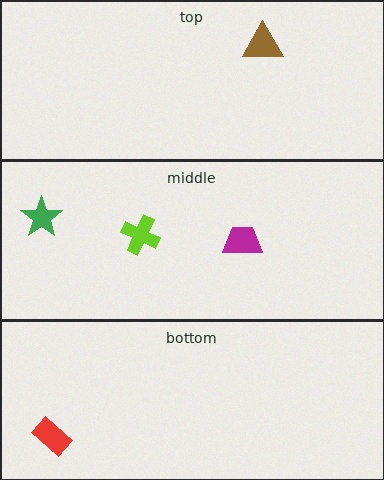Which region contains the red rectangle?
The bottom region.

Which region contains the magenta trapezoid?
The middle region.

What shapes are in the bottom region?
The red rectangle.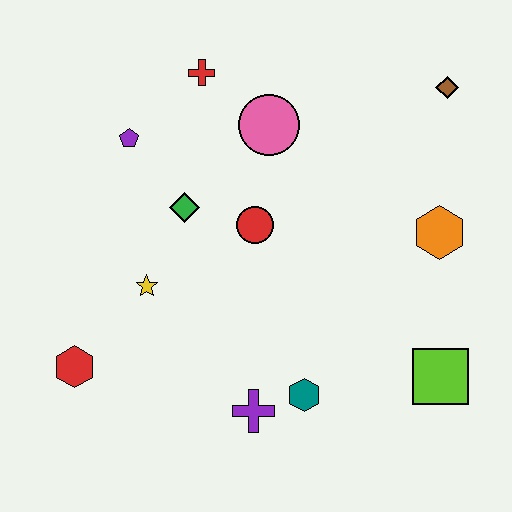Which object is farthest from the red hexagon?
The brown diamond is farthest from the red hexagon.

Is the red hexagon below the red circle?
Yes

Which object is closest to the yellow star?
The green diamond is closest to the yellow star.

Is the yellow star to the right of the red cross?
No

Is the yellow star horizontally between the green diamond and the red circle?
No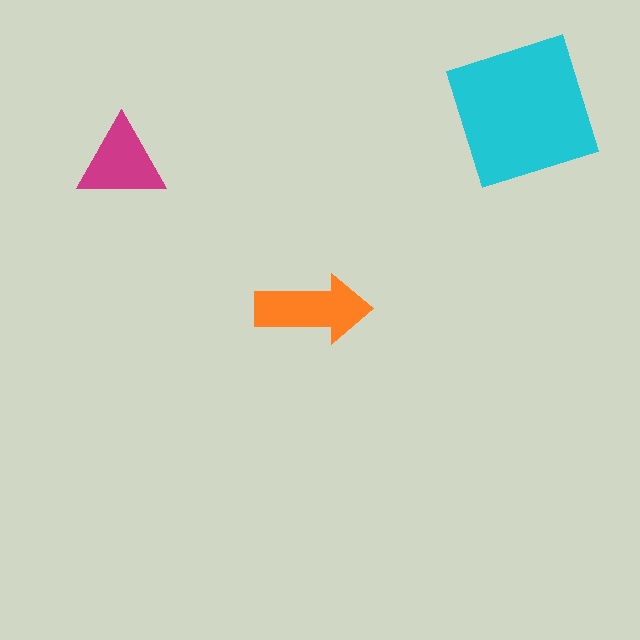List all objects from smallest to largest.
The magenta triangle, the orange arrow, the cyan square.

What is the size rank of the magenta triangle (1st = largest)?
3rd.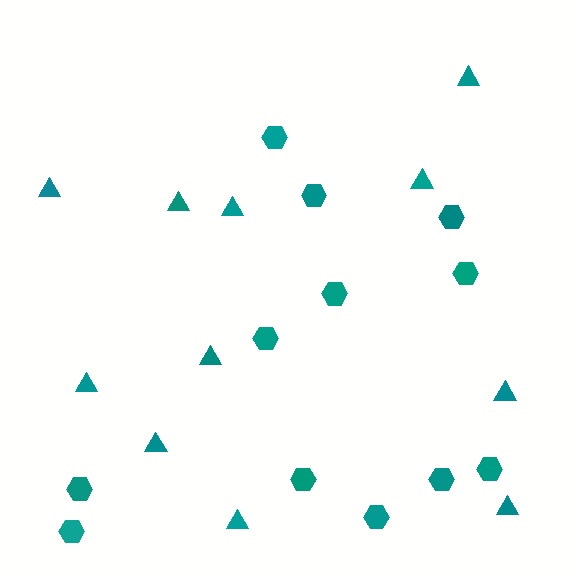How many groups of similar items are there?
There are 2 groups: one group of hexagons (12) and one group of triangles (11).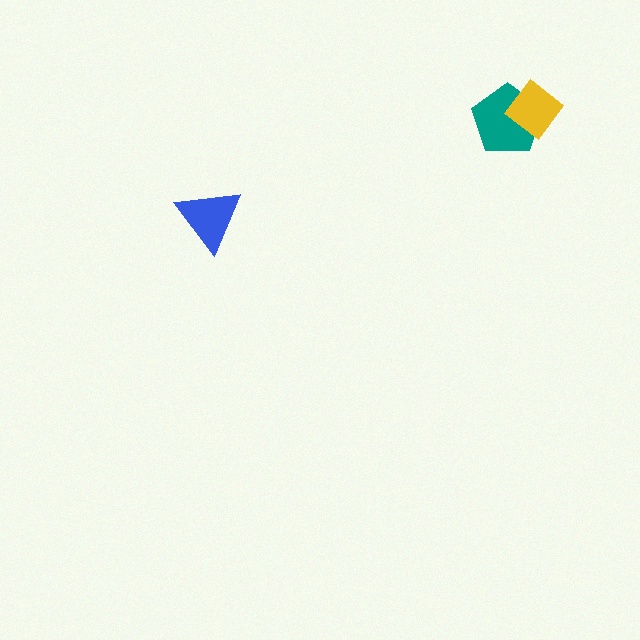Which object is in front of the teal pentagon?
The yellow diamond is in front of the teal pentagon.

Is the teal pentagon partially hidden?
Yes, it is partially covered by another shape.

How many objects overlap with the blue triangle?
0 objects overlap with the blue triangle.